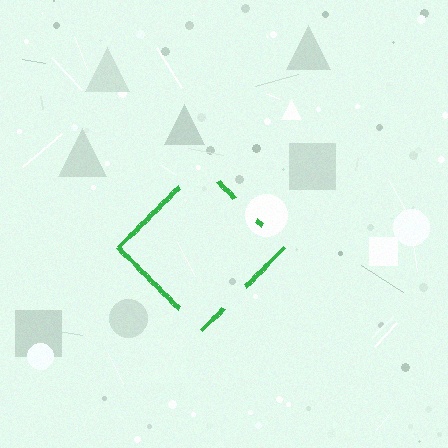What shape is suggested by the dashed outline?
The dashed outline suggests a diamond.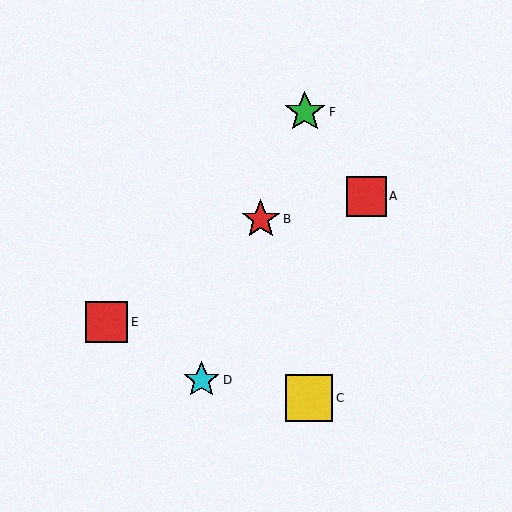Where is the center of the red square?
The center of the red square is at (107, 322).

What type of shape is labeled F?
Shape F is a green star.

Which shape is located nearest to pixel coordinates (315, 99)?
The green star (labeled F) at (305, 112) is nearest to that location.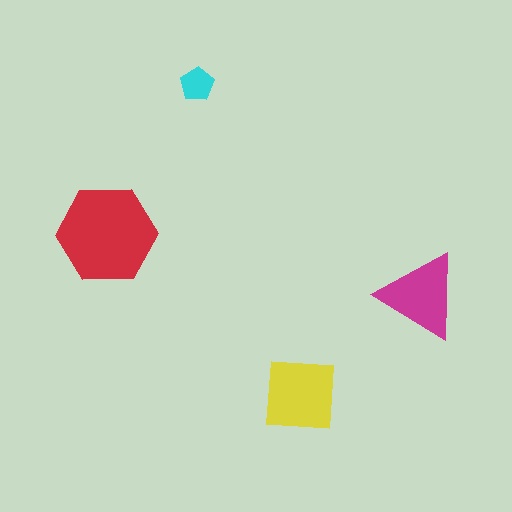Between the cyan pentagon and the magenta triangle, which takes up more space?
The magenta triangle.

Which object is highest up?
The cyan pentagon is topmost.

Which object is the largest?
The red hexagon.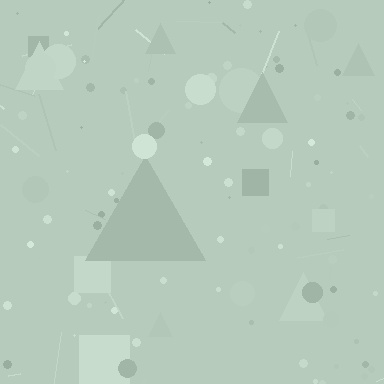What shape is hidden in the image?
A triangle is hidden in the image.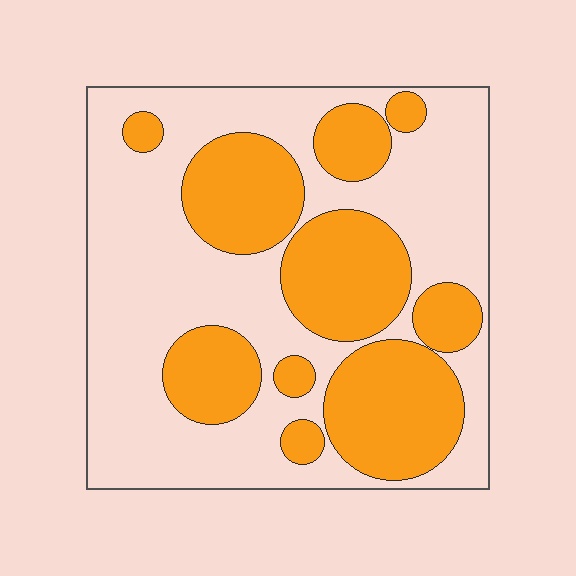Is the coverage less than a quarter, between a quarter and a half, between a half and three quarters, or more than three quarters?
Between a quarter and a half.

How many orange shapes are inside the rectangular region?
10.